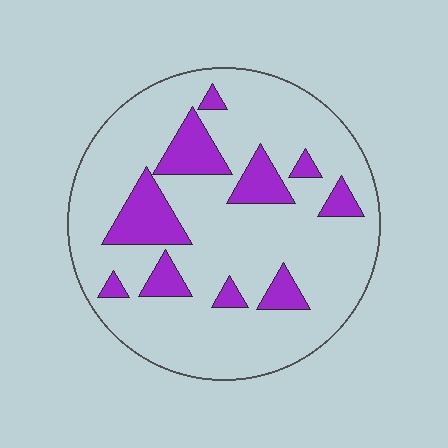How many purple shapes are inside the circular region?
10.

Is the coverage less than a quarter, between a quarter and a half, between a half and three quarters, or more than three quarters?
Less than a quarter.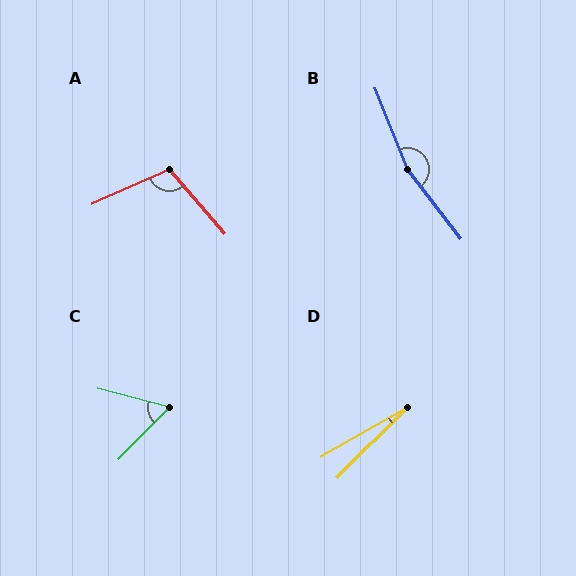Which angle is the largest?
B, at approximately 164 degrees.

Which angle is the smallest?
D, at approximately 16 degrees.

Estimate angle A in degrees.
Approximately 107 degrees.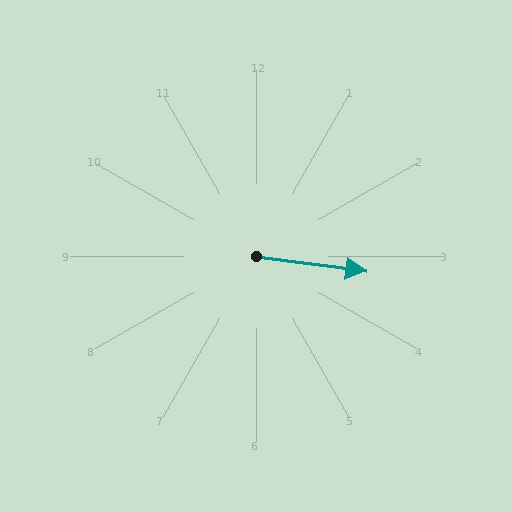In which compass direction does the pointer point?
East.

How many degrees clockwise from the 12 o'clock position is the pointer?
Approximately 98 degrees.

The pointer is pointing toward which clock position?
Roughly 3 o'clock.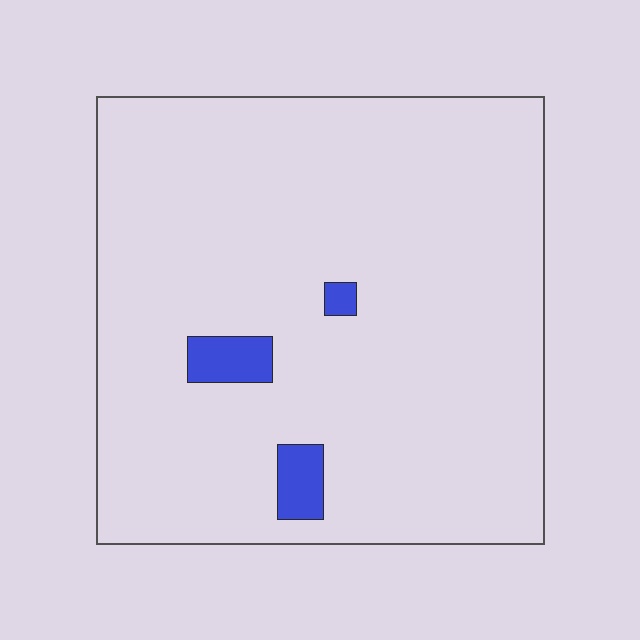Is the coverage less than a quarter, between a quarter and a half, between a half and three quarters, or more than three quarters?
Less than a quarter.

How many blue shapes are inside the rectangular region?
3.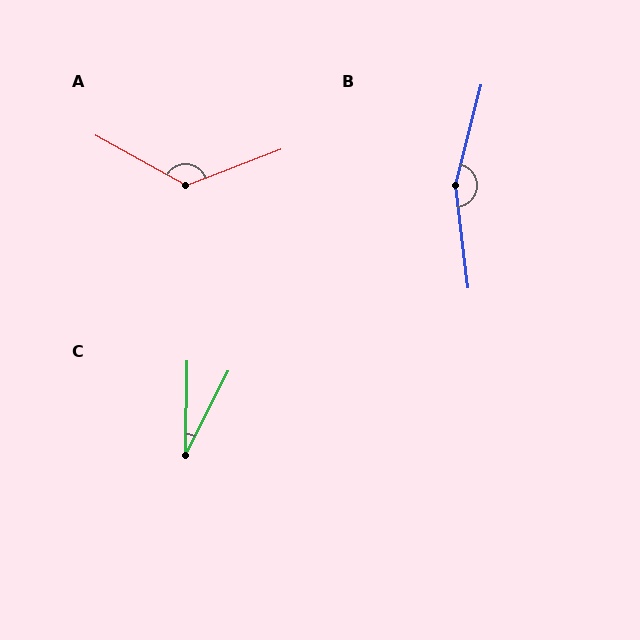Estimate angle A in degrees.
Approximately 131 degrees.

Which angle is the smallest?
C, at approximately 26 degrees.